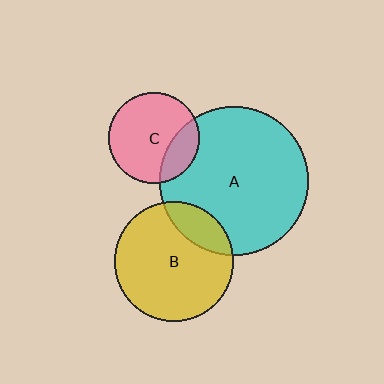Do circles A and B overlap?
Yes.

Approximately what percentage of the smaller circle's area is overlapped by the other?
Approximately 20%.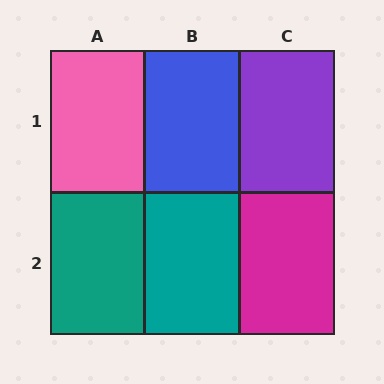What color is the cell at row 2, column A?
Teal.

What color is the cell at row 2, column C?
Magenta.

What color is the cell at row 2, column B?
Teal.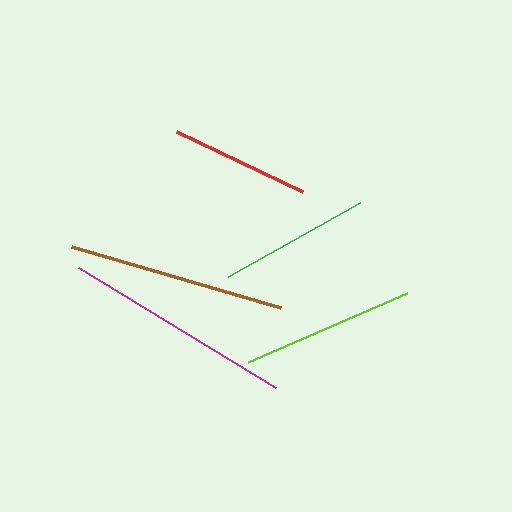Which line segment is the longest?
The magenta line is the longest at approximately 231 pixels.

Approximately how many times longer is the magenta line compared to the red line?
The magenta line is approximately 1.7 times the length of the red line.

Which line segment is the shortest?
The red line is the shortest at approximately 140 pixels.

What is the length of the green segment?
The green segment is approximately 152 pixels long.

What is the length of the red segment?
The red segment is approximately 140 pixels long.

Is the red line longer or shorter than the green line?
The green line is longer than the red line.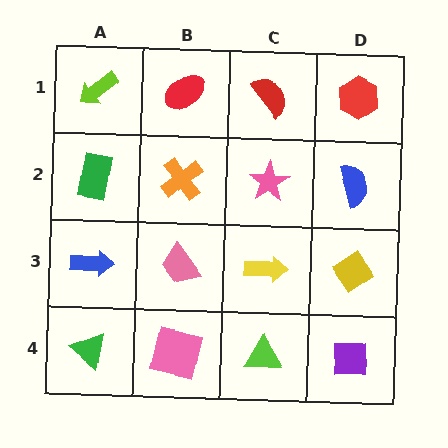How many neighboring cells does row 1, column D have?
2.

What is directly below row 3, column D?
A purple square.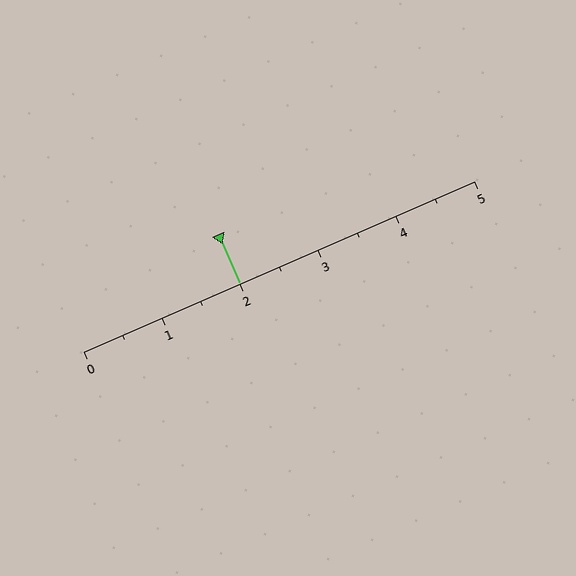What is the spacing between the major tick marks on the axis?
The major ticks are spaced 1 apart.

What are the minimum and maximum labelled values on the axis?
The axis runs from 0 to 5.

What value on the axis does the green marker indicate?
The marker indicates approximately 2.